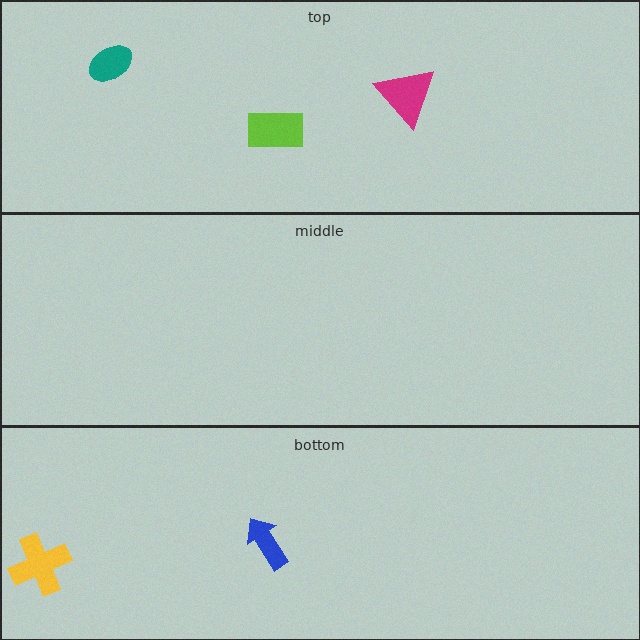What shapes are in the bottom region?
The yellow cross, the blue arrow.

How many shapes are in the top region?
3.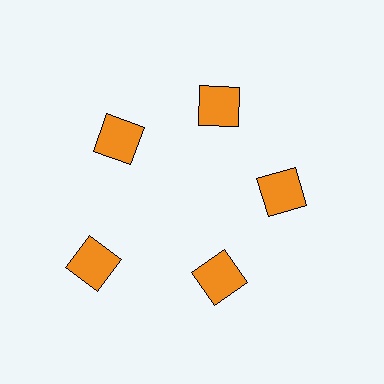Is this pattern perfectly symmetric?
No. The 5 orange squares are arranged in a ring, but one element near the 8 o'clock position is pushed outward from the center, breaking the 5-fold rotational symmetry.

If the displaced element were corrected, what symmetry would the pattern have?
It would have 5-fold rotational symmetry — the pattern would map onto itself every 72 degrees.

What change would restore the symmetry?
The symmetry would be restored by moving it inward, back onto the ring so that all 5 squares sit at equal angles and equal distance from the center.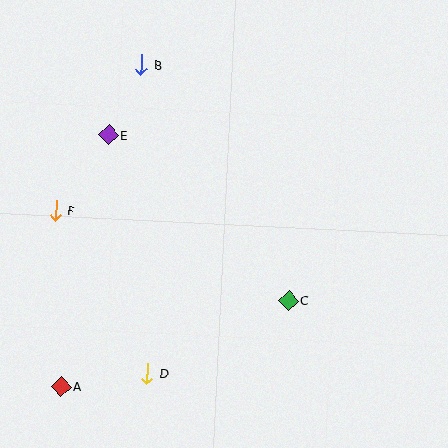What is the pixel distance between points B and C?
The distance between B and C is 278 pixels.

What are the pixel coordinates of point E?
Point E is at (108, 135).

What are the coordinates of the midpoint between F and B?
The midpoint between F and B is at (99, 137).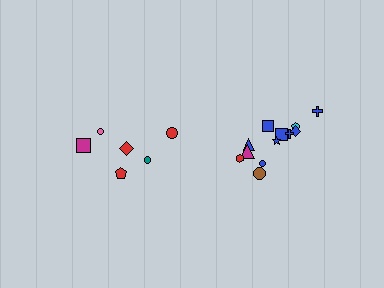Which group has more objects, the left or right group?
The right group.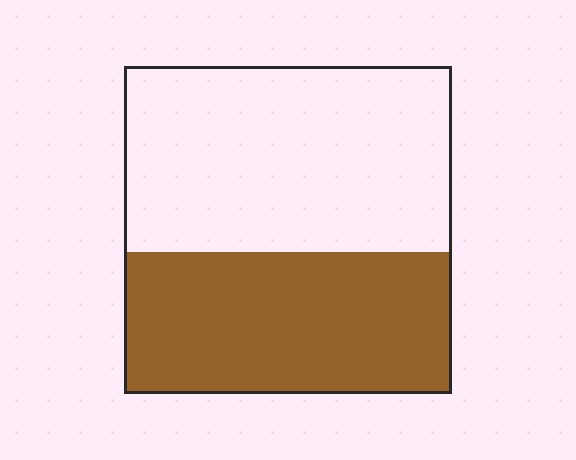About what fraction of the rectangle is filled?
About two fifths (2/5).